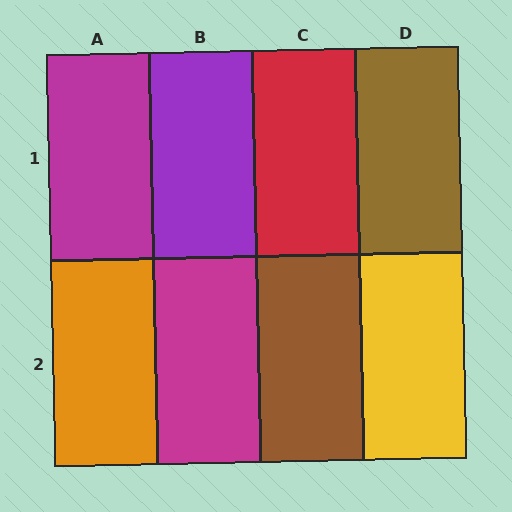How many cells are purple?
1 cell is purple.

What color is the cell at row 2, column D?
Yellow.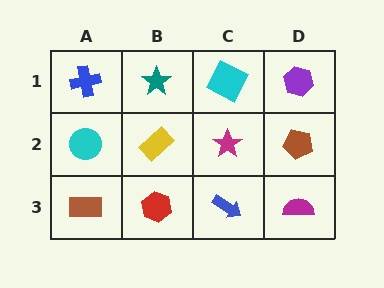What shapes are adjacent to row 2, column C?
A cyan square (row 1, column C), a blue arrow (row 3, column C), a yellow rectangle (row 2, column B), a brown pentagon (row 2, column D).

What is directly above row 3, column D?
A brown pentagon.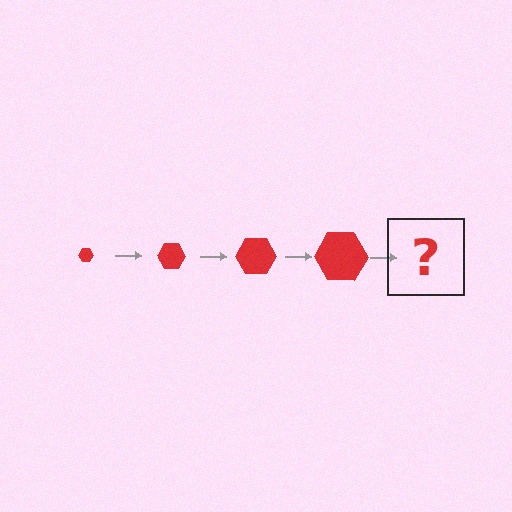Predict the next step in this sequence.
The next step is a red hexagon, larger than the previous one.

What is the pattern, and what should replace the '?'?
The pattern is that the hexagon gets progressively larger each step. The '?' should be a red hexagon, larger than the previous one.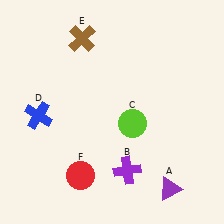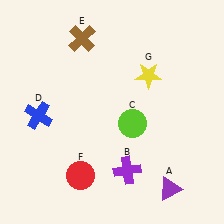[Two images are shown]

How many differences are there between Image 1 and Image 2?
There is 1 difference between the two images.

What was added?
A yellow star (G) was added in Image 2.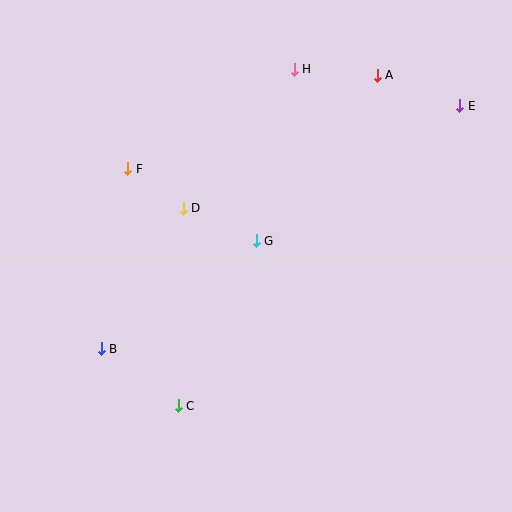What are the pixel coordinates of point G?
Point G is at (256, 241).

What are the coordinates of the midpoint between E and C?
The midpoint between E and C is at (319, 256).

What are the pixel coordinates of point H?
Point H is at (294, 69).